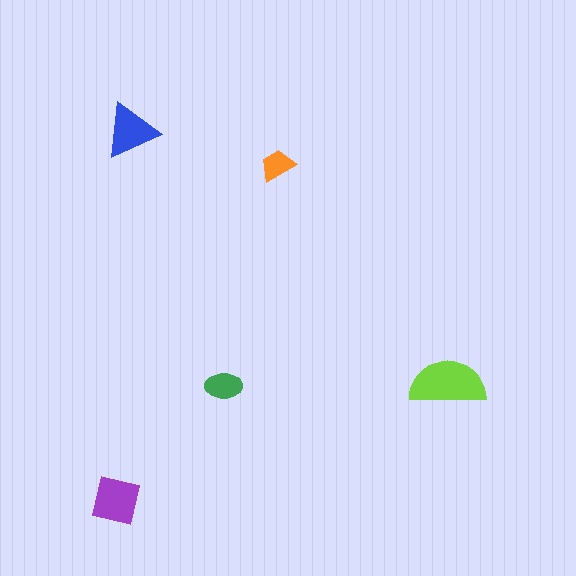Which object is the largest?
The lime semicircle.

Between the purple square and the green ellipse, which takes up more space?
The purple square.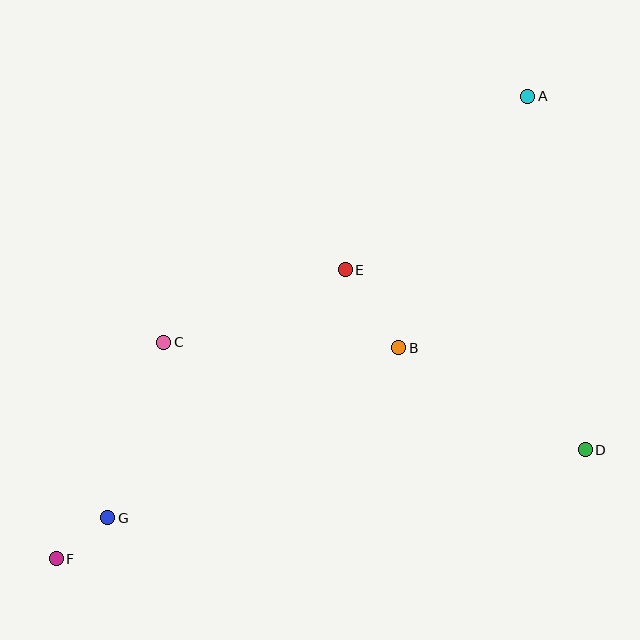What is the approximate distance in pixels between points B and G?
The distance between B and G is approximately 337 pixels.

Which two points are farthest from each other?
Points A and F are farthest from each other.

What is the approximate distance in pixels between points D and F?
The distance between D and F is approximately 540 pixels.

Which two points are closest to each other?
Points F and G are closest to each other.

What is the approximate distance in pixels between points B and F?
The distance between B and F is approximately 402 pixels.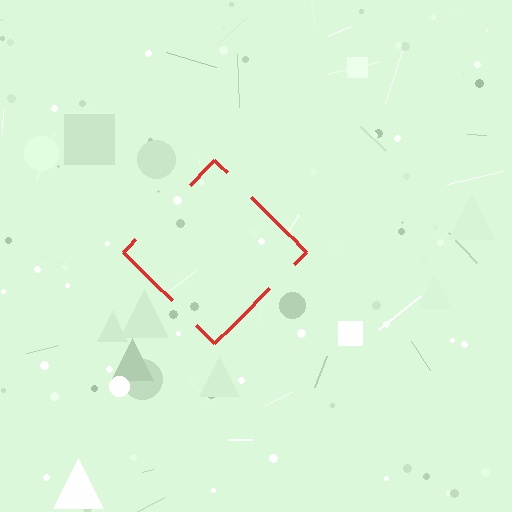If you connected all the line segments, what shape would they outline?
They would outline a diamond.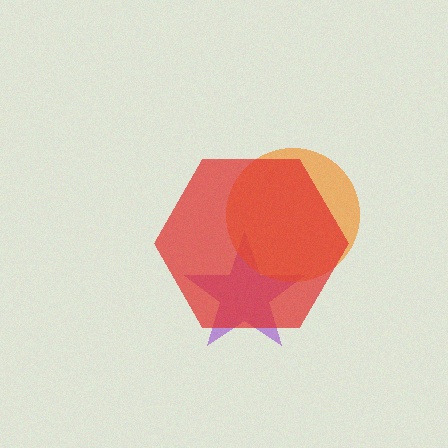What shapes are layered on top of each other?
The layered shapes are: a purple star, an orange circle, a red hexagon.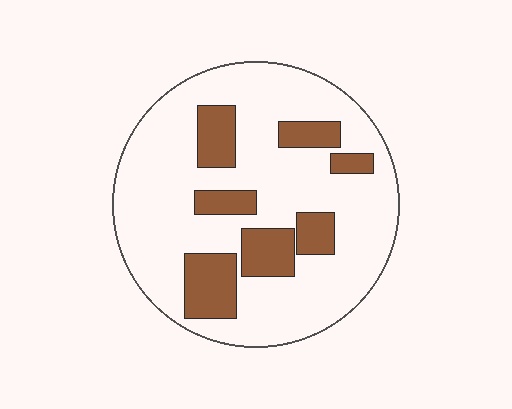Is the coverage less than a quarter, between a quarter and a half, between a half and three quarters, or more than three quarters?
Less than a quarter.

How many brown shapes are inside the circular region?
7.